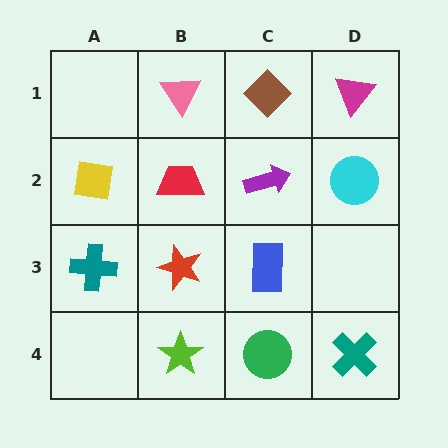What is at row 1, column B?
A pink triangle.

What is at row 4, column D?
A teal cross.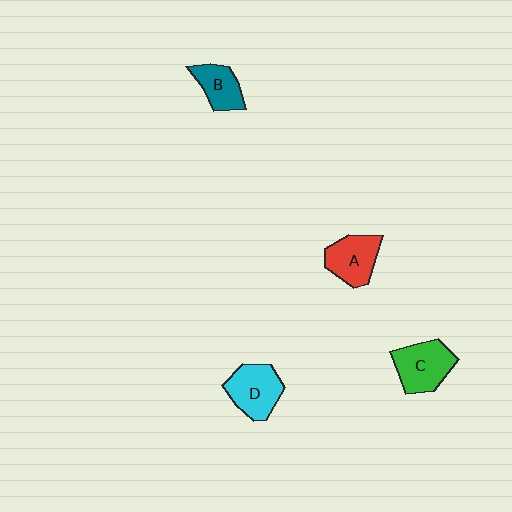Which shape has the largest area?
Shape C (green).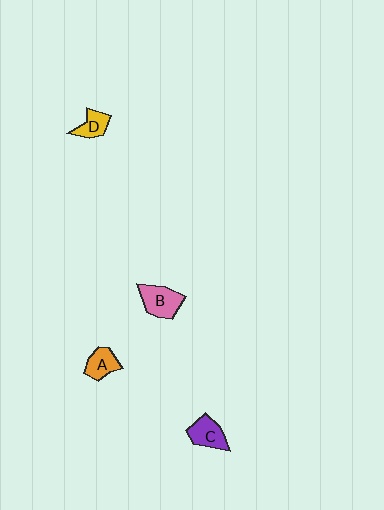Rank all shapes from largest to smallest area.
From largest to smallest: B (pink), C (purple), A (orange), D (yellow).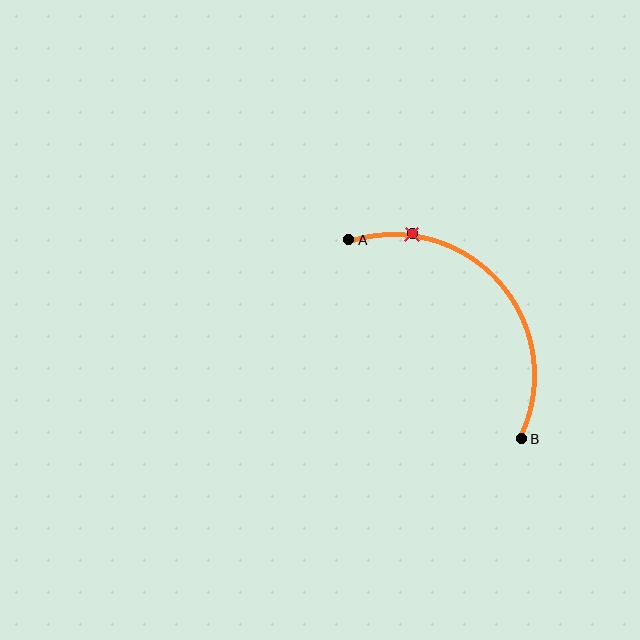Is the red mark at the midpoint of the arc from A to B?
No. The red mark lies on the arc but is closer to endpoint A. The arc midpoint would be at the point on the curve equidistant along the arc from both A and B.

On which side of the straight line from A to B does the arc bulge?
The arc bulges above and to the right of the straight line connecting A and B.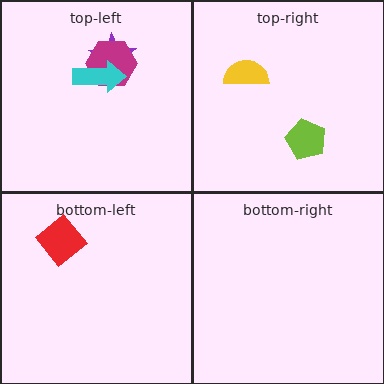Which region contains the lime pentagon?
The top-right region.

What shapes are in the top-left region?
The purple star, the magenta hexagon, the cyan arrow.